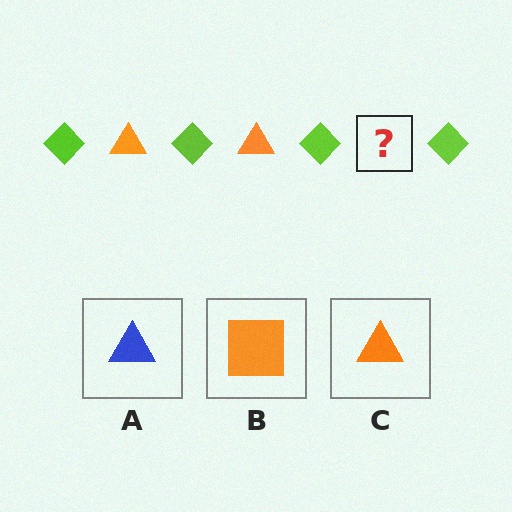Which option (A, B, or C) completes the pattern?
C.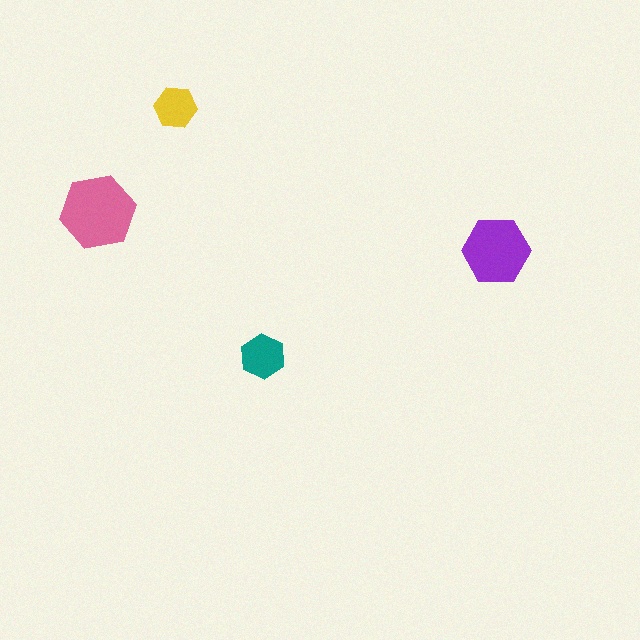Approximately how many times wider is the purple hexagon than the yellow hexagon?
About 1.5 times wider.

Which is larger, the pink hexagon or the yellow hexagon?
The pink one.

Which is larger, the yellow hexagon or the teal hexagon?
The teal one.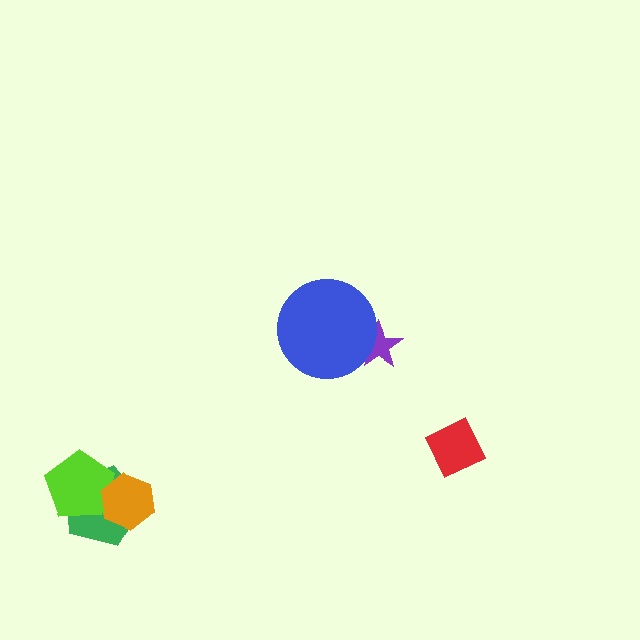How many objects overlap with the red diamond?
0 objects overlap with the red diamond.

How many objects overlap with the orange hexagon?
2 objects overlap with the orange hexagon.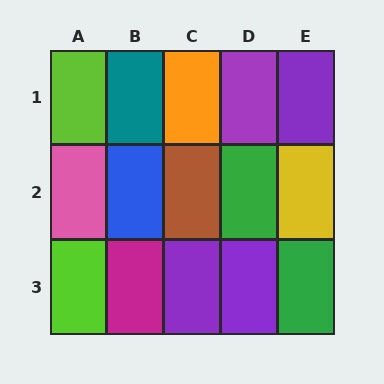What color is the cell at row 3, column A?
Lime.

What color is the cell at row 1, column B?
Teal.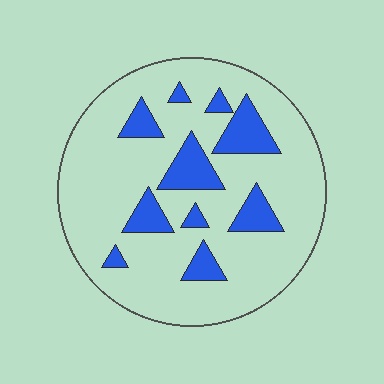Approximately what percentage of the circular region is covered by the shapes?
Approximately 20%.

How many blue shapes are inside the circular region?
10.